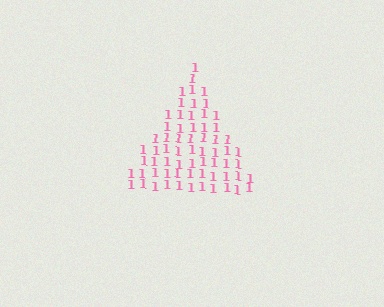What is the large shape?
The large shape is a triangle.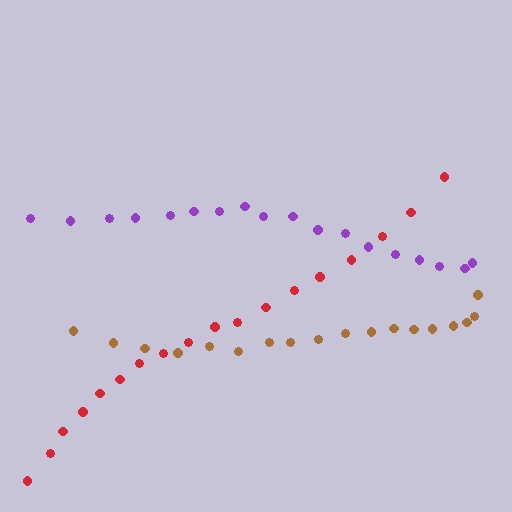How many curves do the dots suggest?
There are 3 distinct paths.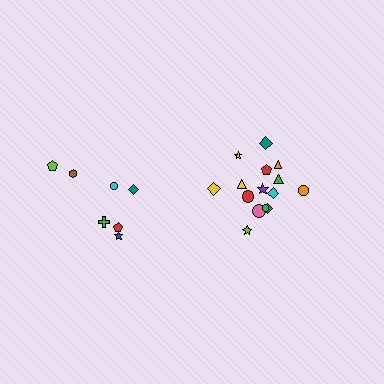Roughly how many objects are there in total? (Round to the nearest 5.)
Roughly 20 objects in total.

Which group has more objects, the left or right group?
The right group.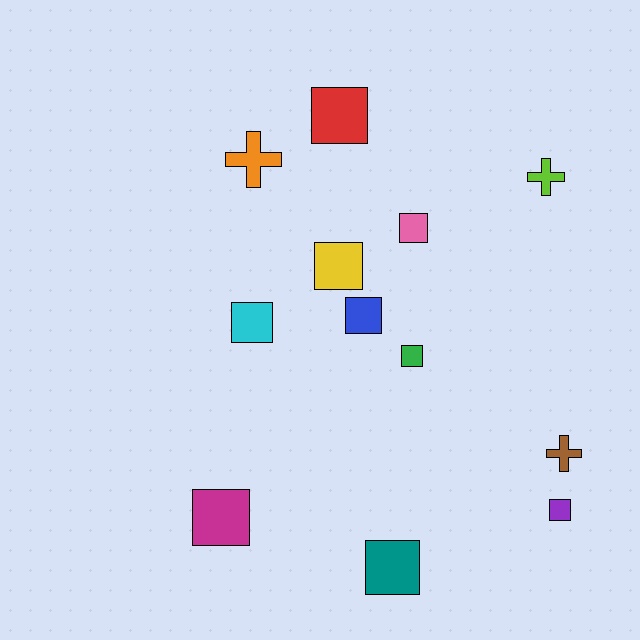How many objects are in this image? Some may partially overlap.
There are 12 objects.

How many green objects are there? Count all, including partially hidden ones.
There is 1 green object.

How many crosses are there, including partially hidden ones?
There are 3 crosses.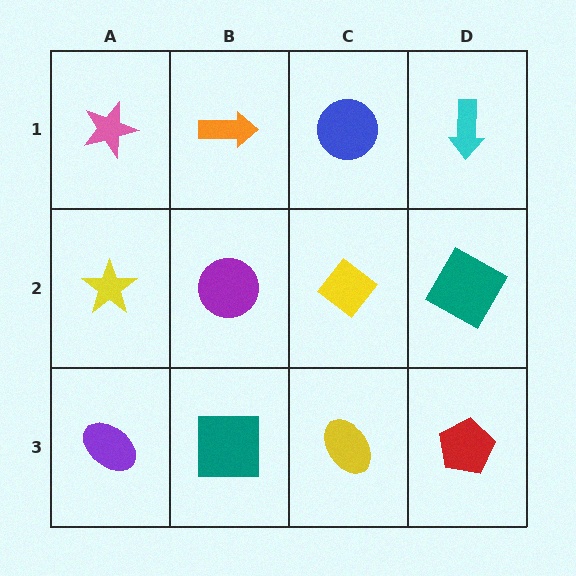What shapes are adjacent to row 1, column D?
A teal square (row 2, column D), a blue circle (row 1, column C).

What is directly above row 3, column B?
A purple circle.